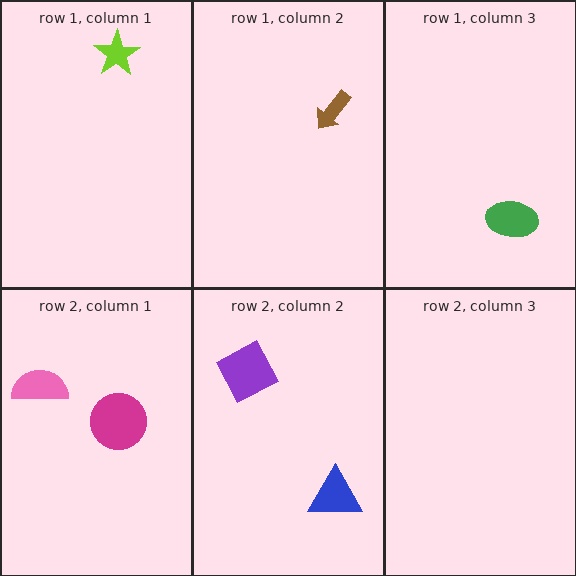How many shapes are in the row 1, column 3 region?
1.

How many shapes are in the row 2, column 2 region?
2.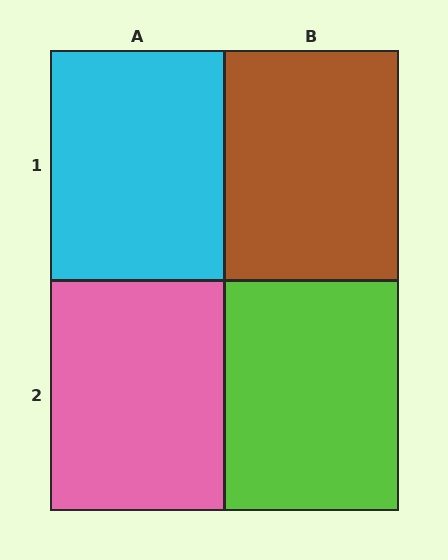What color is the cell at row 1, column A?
Cyan.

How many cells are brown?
1 cell is brown.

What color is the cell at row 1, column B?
Brown.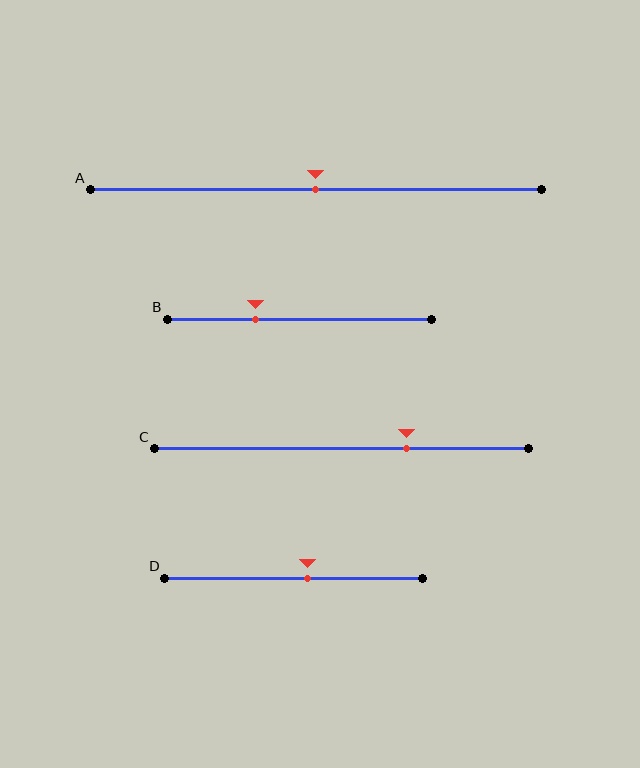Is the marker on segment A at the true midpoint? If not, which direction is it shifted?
Yes, the marker on segment A is at the true midpoint.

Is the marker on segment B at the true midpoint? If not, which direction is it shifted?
No, the marker on segment B is shifted to the left by about 17% of the segment length.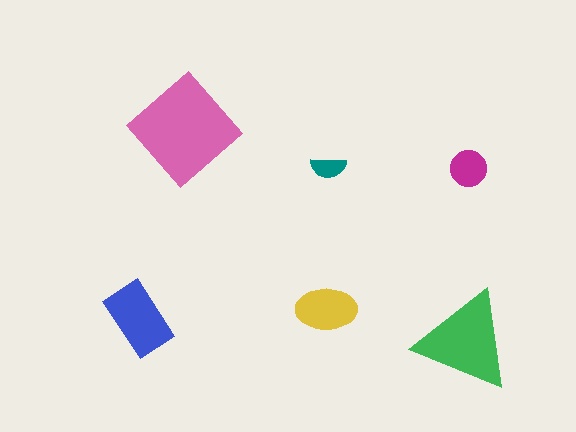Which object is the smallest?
The teal semicircle.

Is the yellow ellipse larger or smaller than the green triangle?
Smaller.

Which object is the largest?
The pink diamond.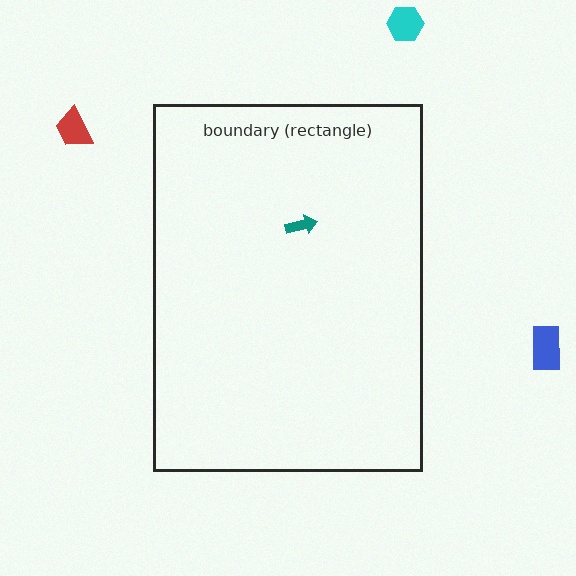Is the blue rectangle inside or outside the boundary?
Outside.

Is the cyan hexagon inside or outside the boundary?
Outside.